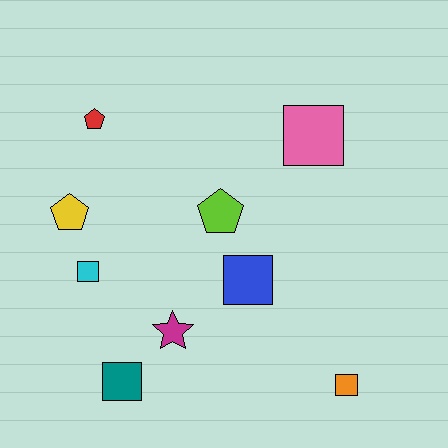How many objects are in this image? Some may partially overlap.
There are 9 objects.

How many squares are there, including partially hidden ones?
There are 5 squares.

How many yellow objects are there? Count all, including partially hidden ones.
There is 1 yellow object.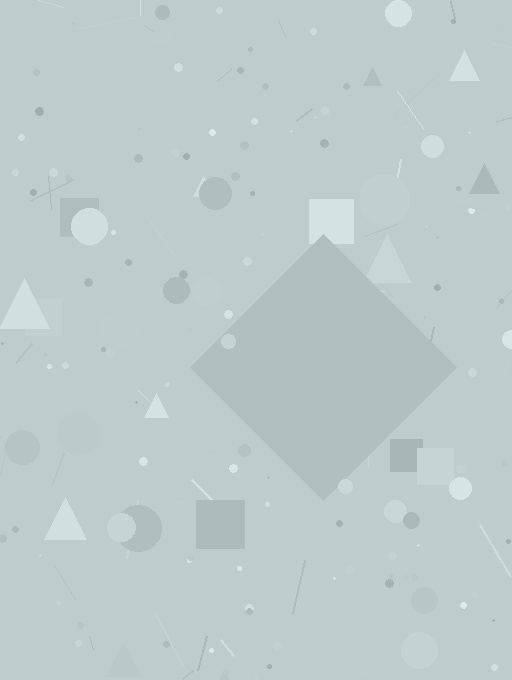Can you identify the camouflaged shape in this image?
The camouflaged shape is a diamond.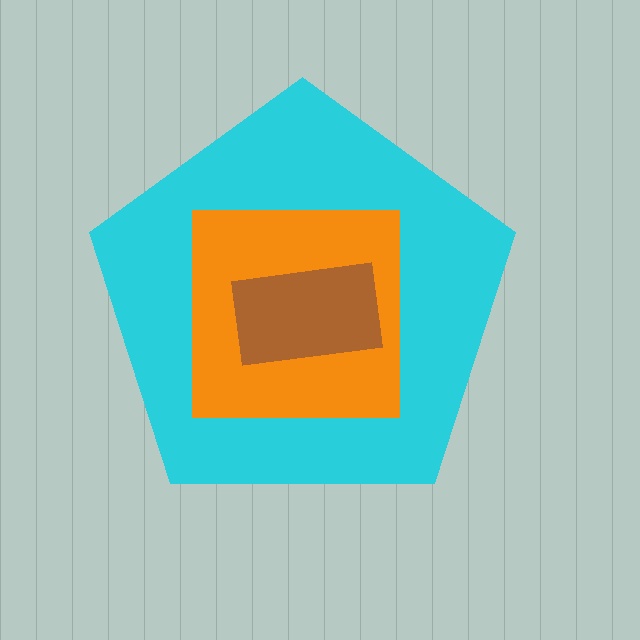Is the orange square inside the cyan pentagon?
Yes.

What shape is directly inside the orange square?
The brown rectangle.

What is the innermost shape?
The brown rectangle.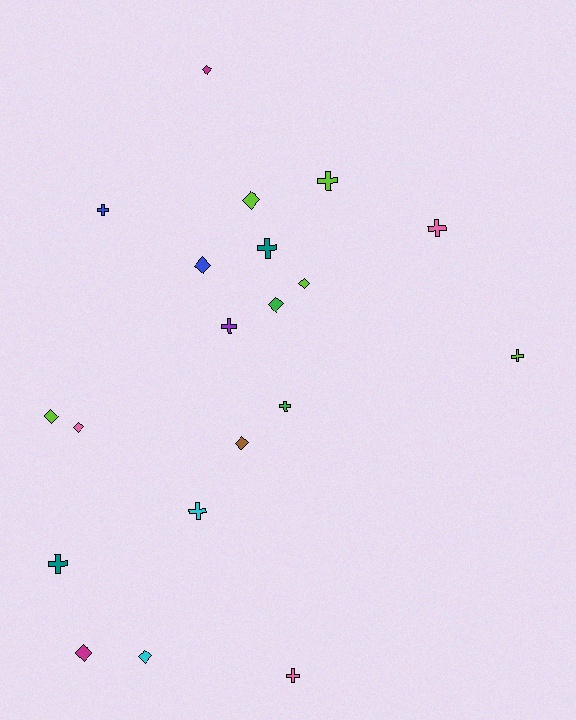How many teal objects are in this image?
There are 2 teal objects.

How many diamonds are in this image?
There are 10 diamonds.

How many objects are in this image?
There are 20 objects.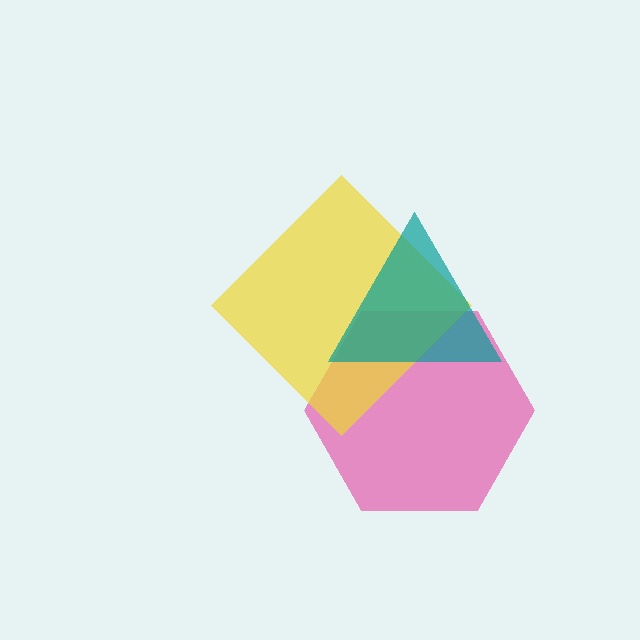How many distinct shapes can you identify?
There are 3 distinct shapes: a pink hexagon, a yellow diamond, a teal triangle.